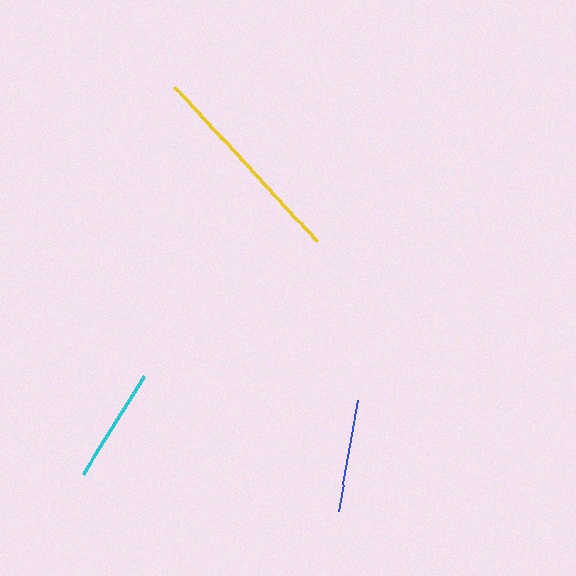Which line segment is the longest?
The yellow line is the longest at approximately 209 pixels.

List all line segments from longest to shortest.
From longest to shortest: yellow, cyan, blue.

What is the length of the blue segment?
The blue segment is approximately 112 pixels long.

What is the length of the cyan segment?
The cyan segment is approximately 115 pixels long.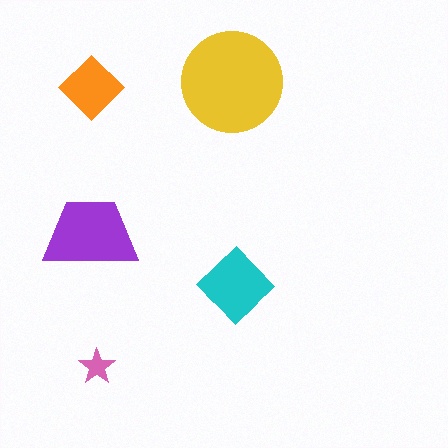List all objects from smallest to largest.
The pink star, the orange diamond, the cyan diamond, the purple trapezoid, the yellow circle.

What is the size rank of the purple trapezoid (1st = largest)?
2nd.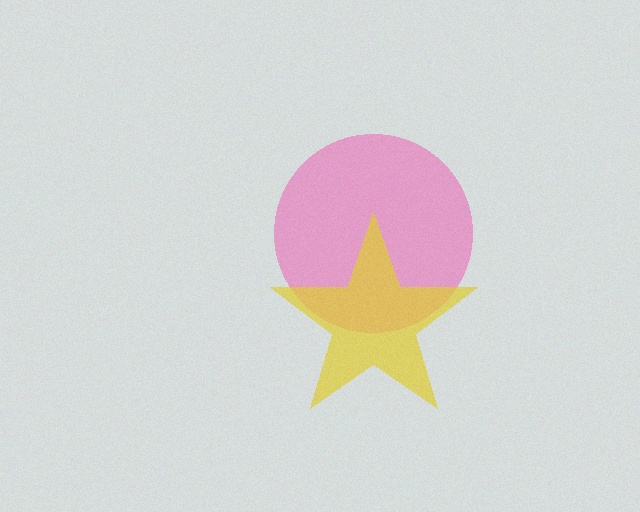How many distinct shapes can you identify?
There are 2 distinct shapes: a pink circle, a yellow star.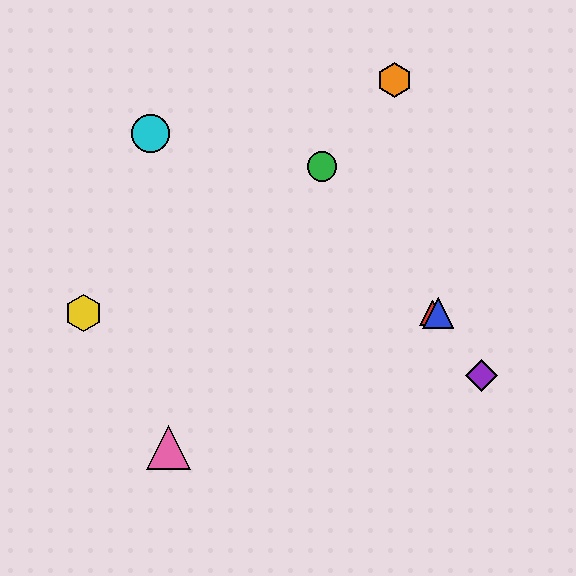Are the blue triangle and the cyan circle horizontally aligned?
No, the blue triangle is at y≈313 and the cyan circle is at y≈133.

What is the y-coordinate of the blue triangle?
The blue triangle is at y≈313.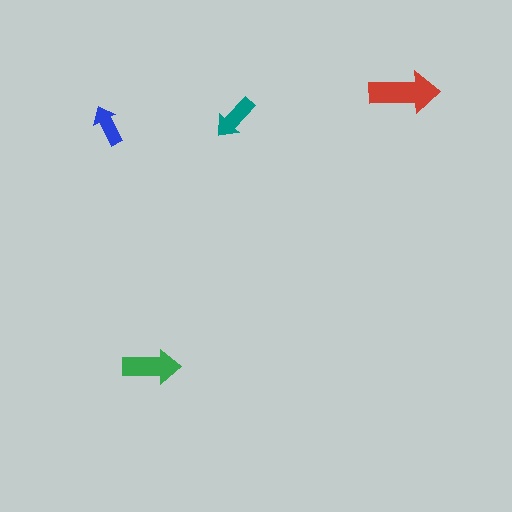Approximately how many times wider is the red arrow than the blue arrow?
About 1.5 times wider.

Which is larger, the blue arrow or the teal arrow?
The teal one.